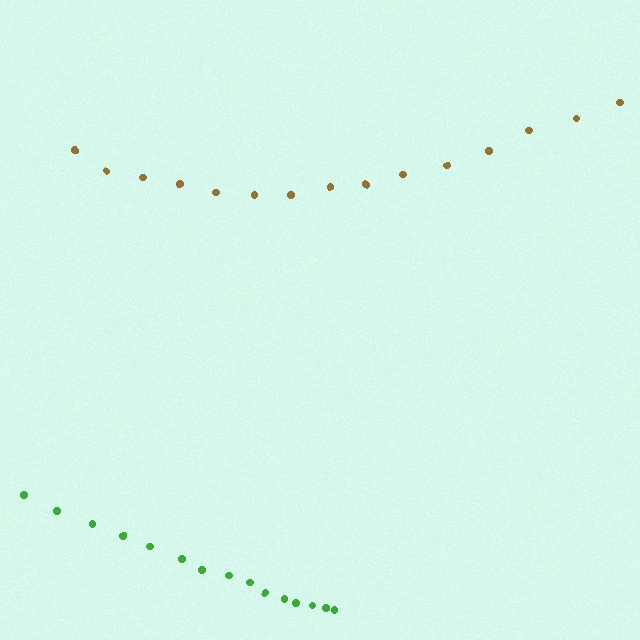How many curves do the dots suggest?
There are 2 distinct paths.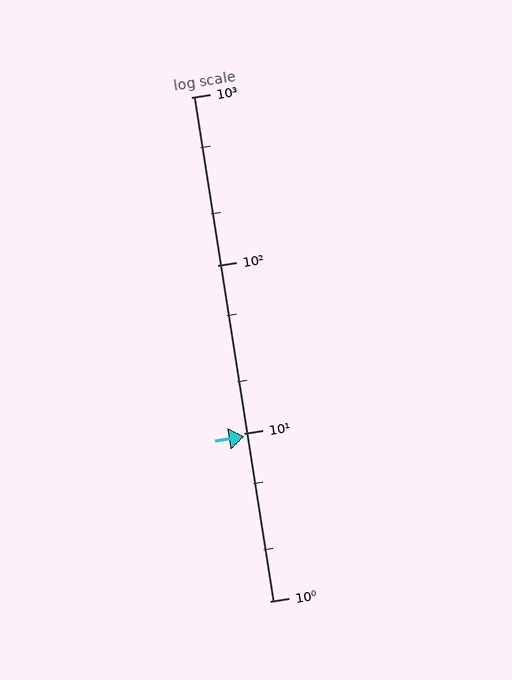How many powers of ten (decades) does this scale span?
The scale spans 3 decades, from 1 to 1000.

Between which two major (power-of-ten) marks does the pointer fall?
The pointer is between 1 and 10.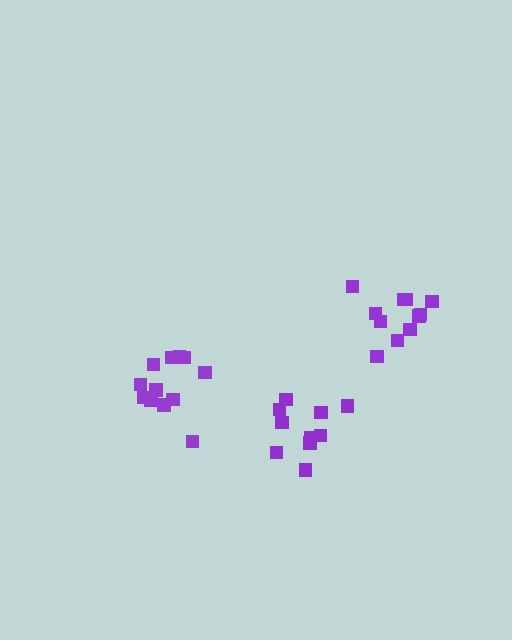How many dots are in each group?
Group 1: 10 dots, Group 2: 12 dots, Group 3: 11 dots (33 total).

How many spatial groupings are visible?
There are 3 spatial groupings.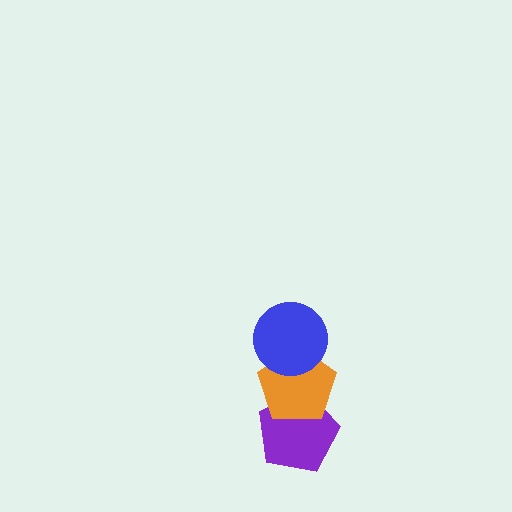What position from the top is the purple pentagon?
The purple pentagon is 3rd from the top.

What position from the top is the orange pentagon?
The orange pentagon is 2nd from the top.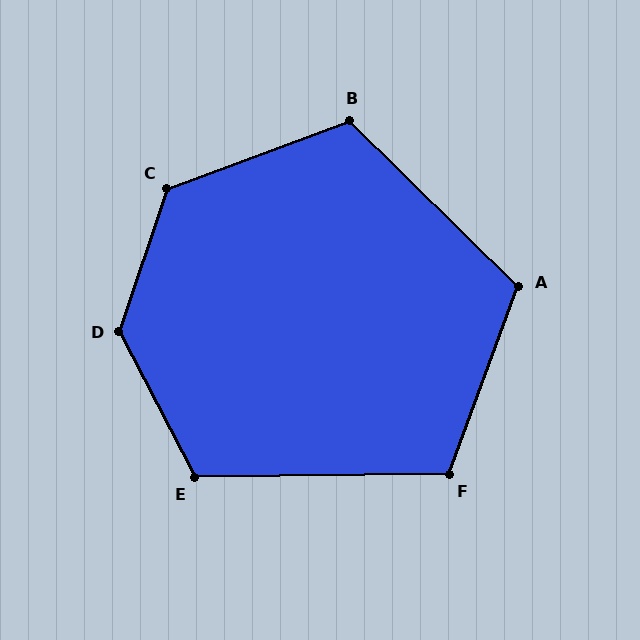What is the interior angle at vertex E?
Approximately 117 degrees (obtuse).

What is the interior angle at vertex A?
Approximately 114 degrees (obtuse).